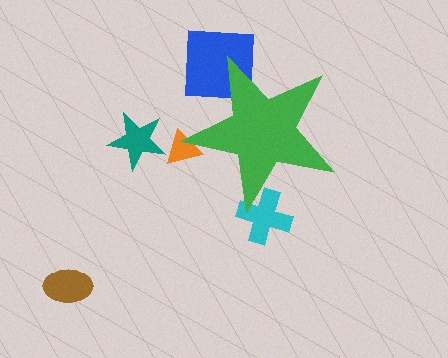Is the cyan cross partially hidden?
Yes, the cyan cross is partially hidden behind the green star.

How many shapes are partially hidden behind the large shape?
3 shapes are partially hidden.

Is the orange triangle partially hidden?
Yes, the orange triangle is partially hidden behind the green star.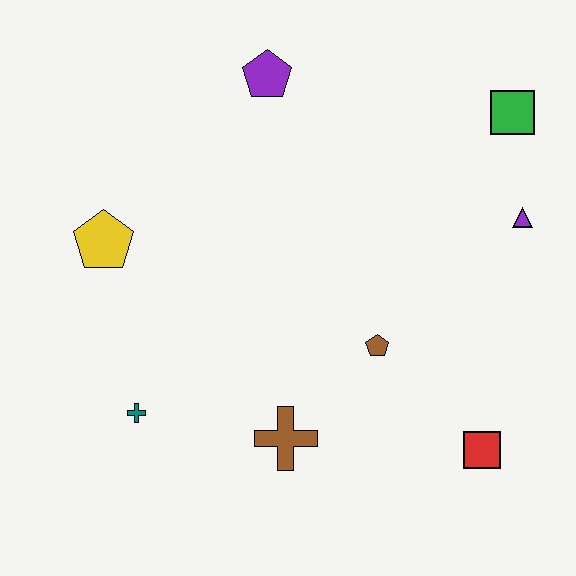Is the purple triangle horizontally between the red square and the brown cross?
No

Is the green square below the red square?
No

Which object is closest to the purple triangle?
The green square is closest to the purple triangle.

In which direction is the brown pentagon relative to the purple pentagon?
The brown pentagon is below the purple pentagon.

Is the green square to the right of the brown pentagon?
Yes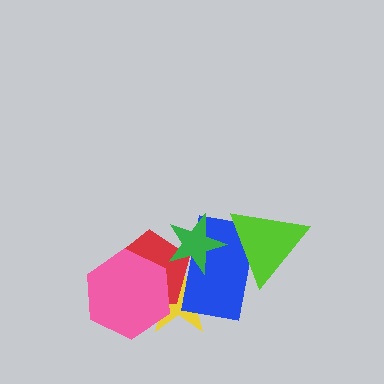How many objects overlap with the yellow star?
4 objects overlap with the yellow star.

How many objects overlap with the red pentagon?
4 objects overlap with the red pentagon.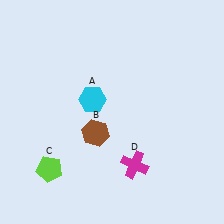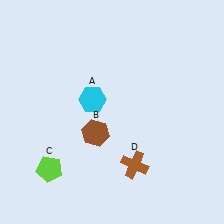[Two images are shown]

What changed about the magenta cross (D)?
In Image 1, D is magenta. In Image 2, it changed to brown.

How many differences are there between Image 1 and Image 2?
There is 1 difference between the two images.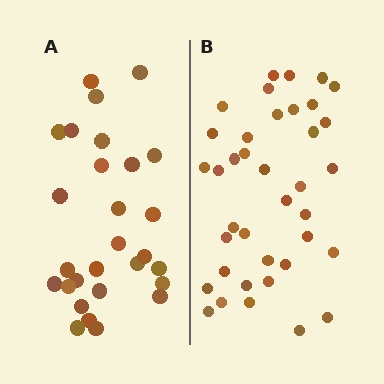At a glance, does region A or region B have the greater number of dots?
Region B (the right region) has more dots.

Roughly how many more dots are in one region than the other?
Region B has roughly 10 or so more dots than region A.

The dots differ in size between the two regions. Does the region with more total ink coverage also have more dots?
No. Region A has more total ink coverage because its dots are larger, but region B actually contains more individual dots. Total area can be misleading — the number of items is what matters here.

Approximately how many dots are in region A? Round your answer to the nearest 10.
About 30 dots. (The exact count is 28, which rounds to 30.)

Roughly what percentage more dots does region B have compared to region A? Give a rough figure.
About 35% more.